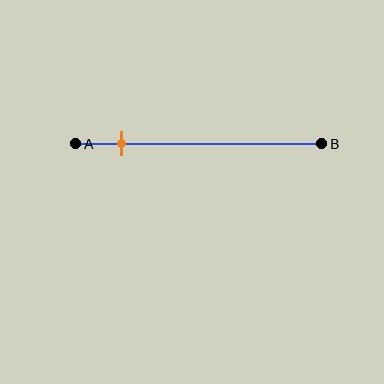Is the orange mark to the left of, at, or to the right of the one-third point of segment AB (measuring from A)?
The orange mark is to the left of the one-third point of segment AB.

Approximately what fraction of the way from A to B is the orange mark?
The orange mark is approximately 20% of the way from A to B.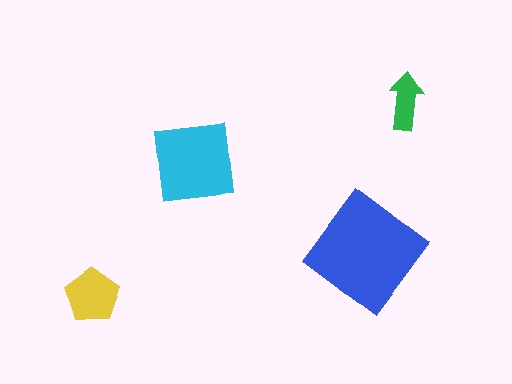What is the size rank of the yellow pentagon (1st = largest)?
3rd.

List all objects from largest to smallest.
The blue diamond, the cyan square, the yellow pentagon, the green arrow.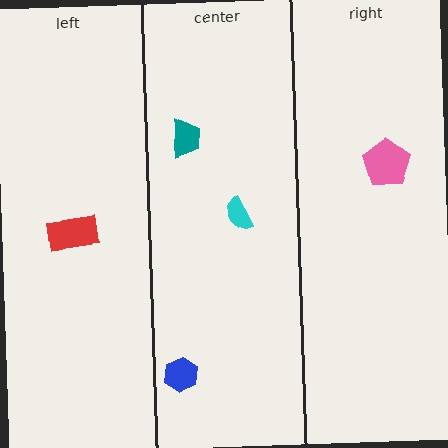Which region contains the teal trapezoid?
The center region.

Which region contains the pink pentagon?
The right region.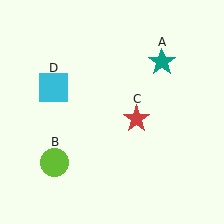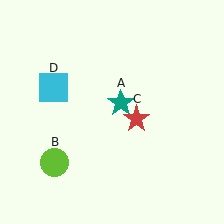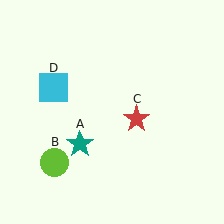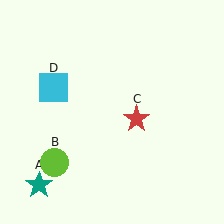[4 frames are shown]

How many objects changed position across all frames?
1 object changed position: teal star (object A).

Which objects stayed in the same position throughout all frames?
Lime circle (object B) and red star (object C) and cyan square (object D) remained stationary.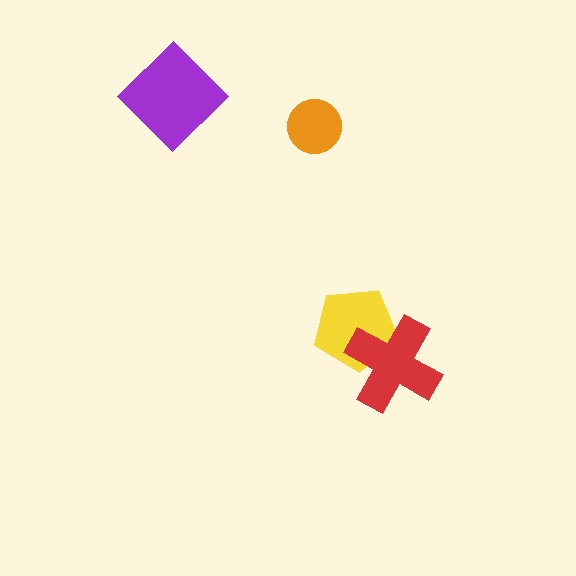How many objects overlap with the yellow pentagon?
1 object overlaps with the yellow pentagon.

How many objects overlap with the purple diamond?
0 objects overlap with the purple diamond.